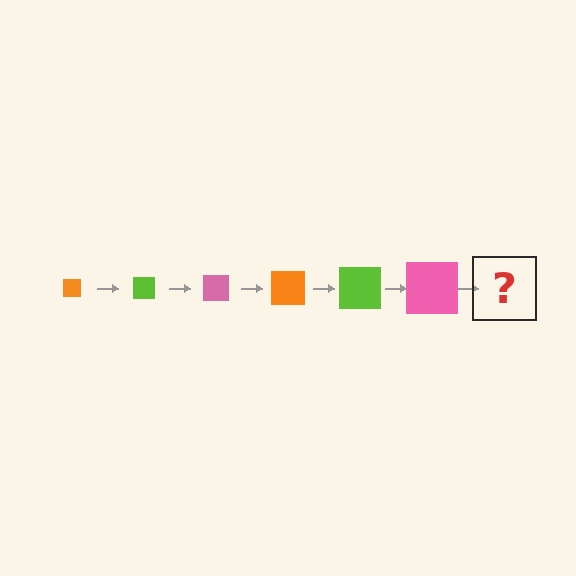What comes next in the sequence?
The next element should be an orange square, larger than the previous one.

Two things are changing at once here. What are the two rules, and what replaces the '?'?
The two rules are that the square grows larger each step and the color cycles through orange, lime, and pink. The '?' should be an orange square, larger than the previous one.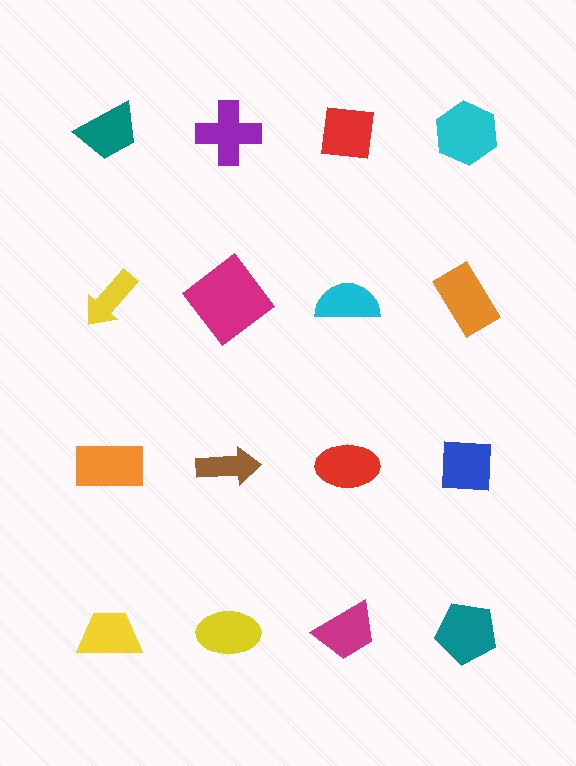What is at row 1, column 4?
A cyan hexagon.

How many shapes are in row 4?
4 shapes.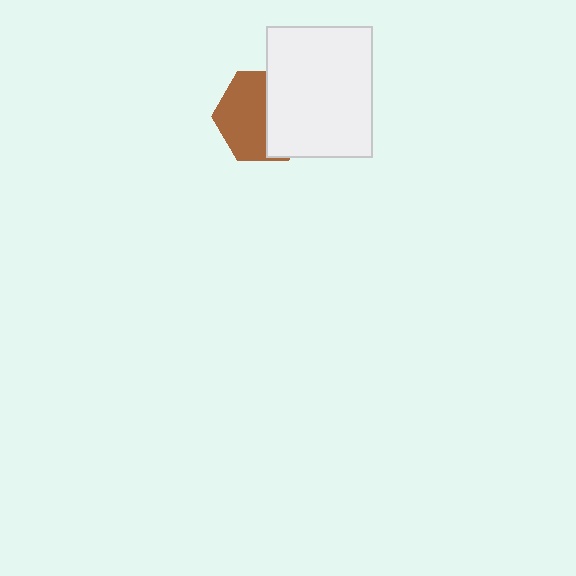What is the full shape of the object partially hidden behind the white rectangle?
The partially hidden object is a brown hexagon.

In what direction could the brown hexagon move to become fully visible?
The brown hexagon could move left. That would shift it out from behind the white rectangle entirely.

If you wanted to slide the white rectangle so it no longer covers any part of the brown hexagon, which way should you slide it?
Slide it right — that is the most direct way to separate the two shapes.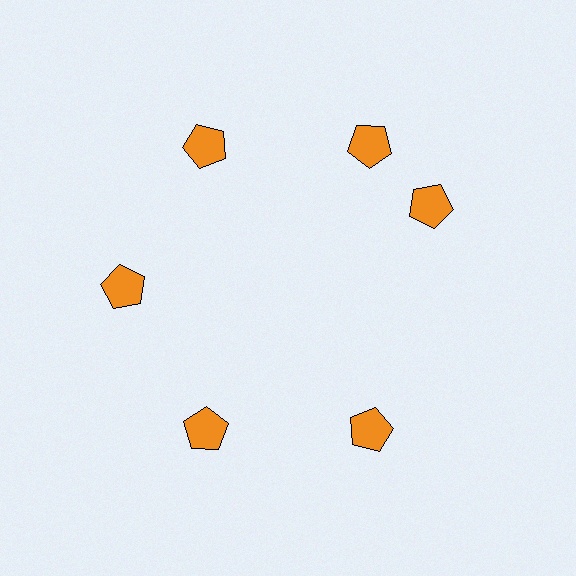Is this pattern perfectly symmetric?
No. The 6 orange pentagons are arranged in a ring, but one element near the 3 o'clock position is rotated out of alignment along the ring, breaking the 6-fold rotational symmetry.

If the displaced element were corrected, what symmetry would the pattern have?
It would have 6-fold rotational symmetry — the pattern would map onto itself every 60 degrees.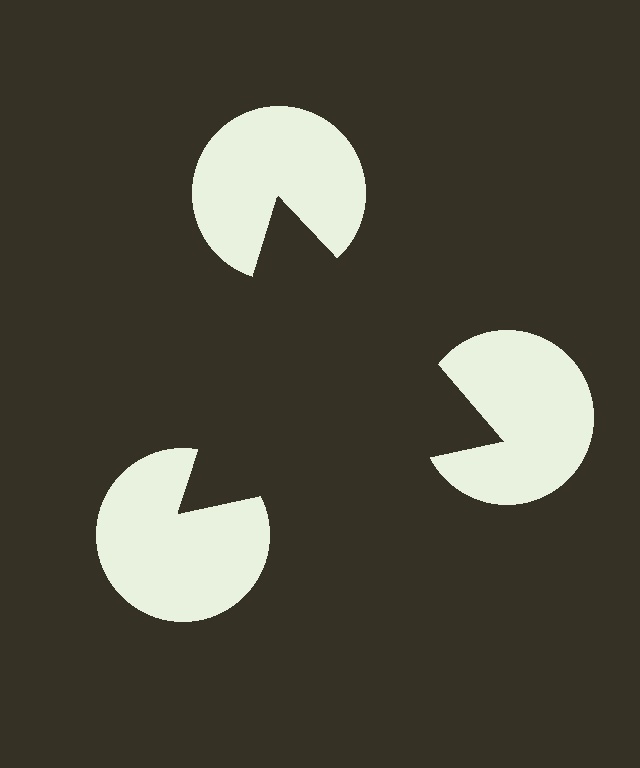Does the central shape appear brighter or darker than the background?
It typically appears slightly darker than the background, even though no actual brightness change is drawn.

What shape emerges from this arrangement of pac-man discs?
An illusory triangle — its edges are inferred from the aligned wedge cuts in the pac-man discs, not physically drawn.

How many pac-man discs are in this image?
There are 3 — one at each vertex of the illusory triangle.